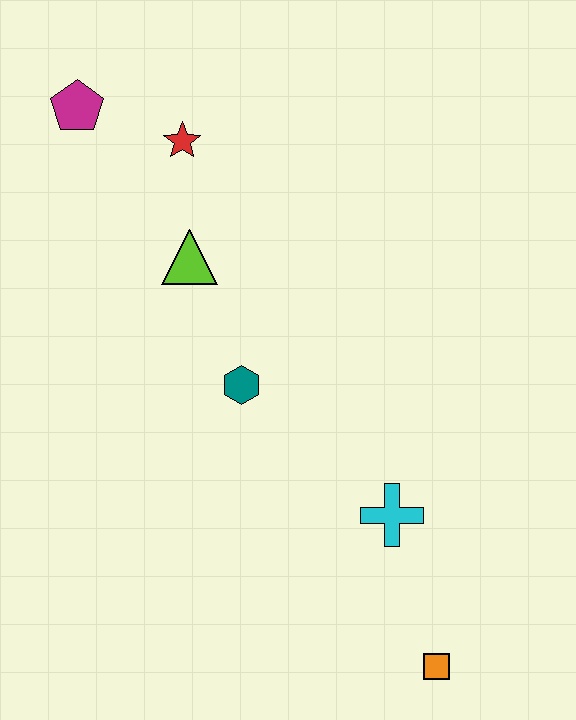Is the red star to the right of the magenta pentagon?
Yes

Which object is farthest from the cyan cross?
The magenta pentagon is farthest from the cyan cross.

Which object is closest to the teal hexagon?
The lime triangle is closest to the teal hexagon.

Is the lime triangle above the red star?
No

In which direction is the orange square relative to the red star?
The orange square is below the red star.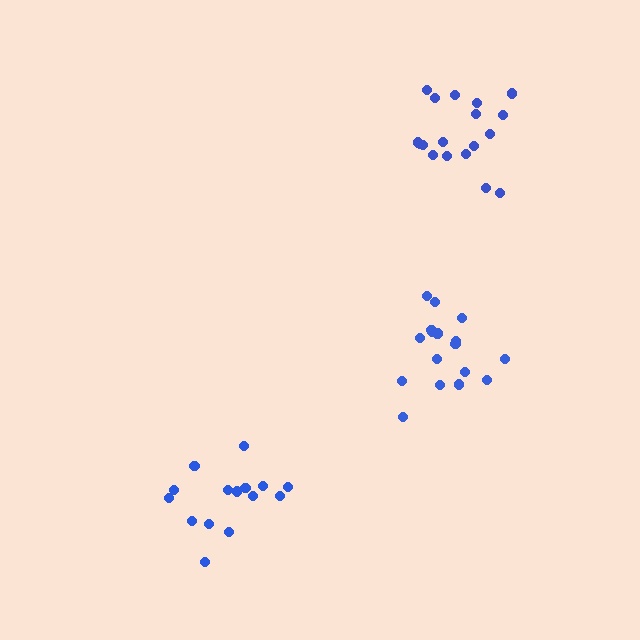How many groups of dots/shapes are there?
There are 3 groups.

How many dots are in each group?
Group 1: 18 dots, Group 2: 17 dots, Group 3: 15 dots (50 total).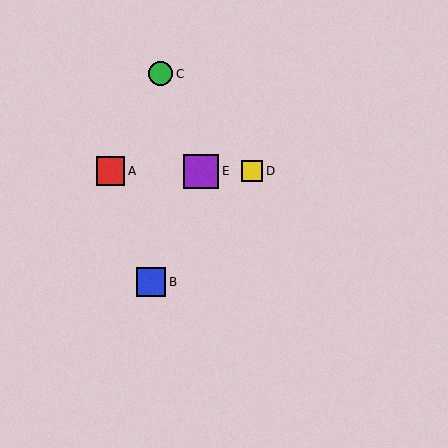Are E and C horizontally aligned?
No, E is at y≈171 and C is at y≈74.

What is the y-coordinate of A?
Object A is at y≈171.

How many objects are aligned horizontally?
3 objects (A, D, E) are aligned horizontally.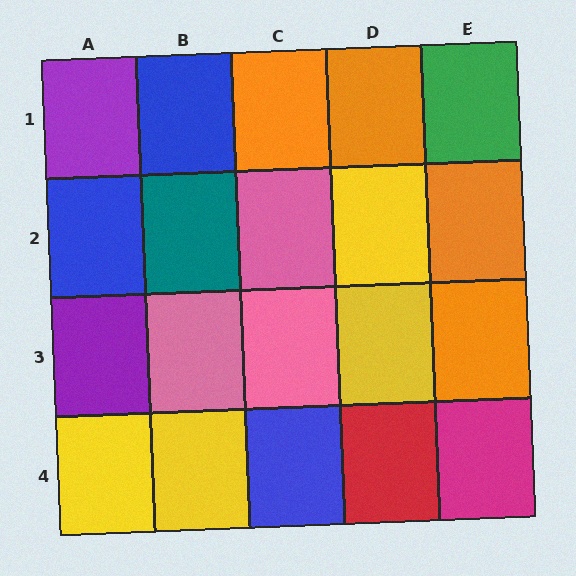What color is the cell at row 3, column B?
Pink.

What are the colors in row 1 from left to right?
Purple, blue, orange, orange, green.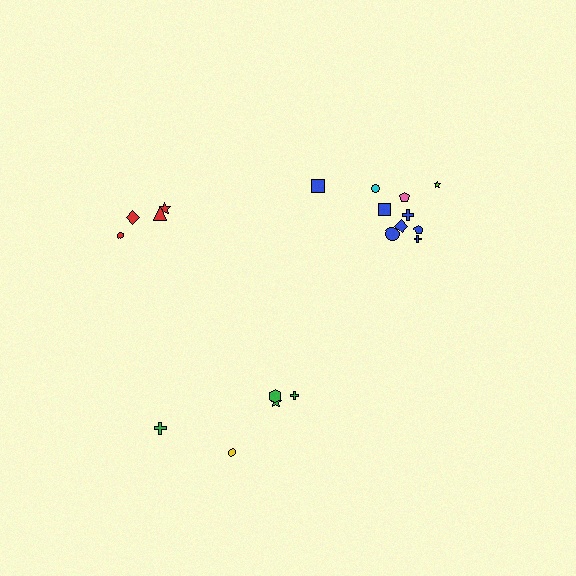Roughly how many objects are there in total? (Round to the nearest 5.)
Roughly 20 objects in total.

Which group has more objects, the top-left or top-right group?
The top-right group.